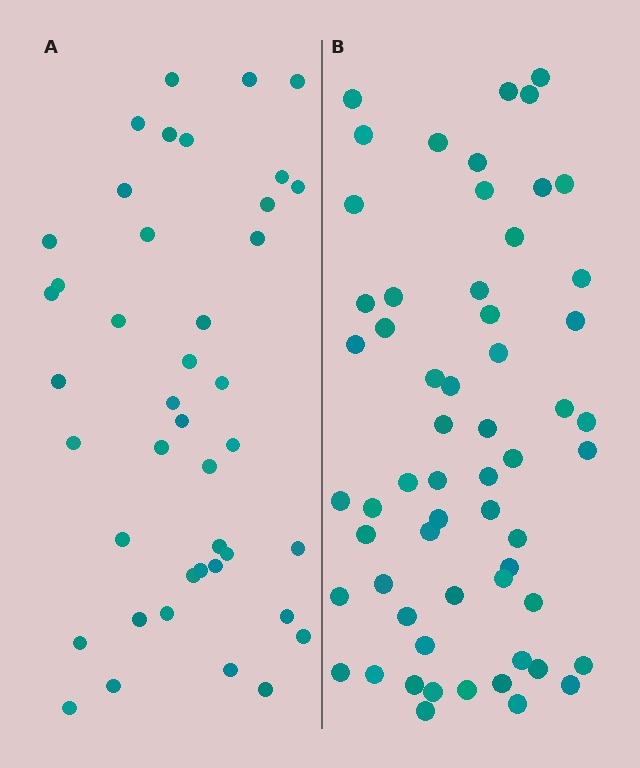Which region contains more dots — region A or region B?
Region B (the right region) has more dots.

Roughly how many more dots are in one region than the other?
Region B has approximately 15 more dots than region A.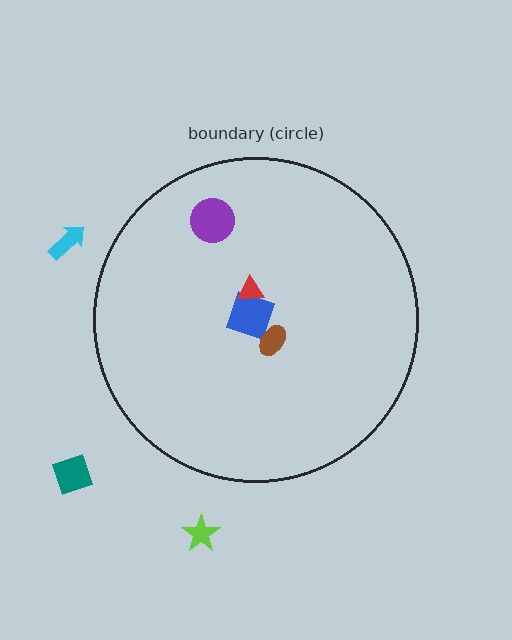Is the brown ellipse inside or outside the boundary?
Inside.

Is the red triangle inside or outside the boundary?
Inside.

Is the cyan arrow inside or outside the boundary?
Outside.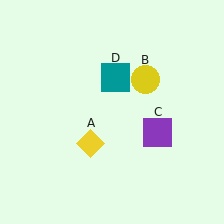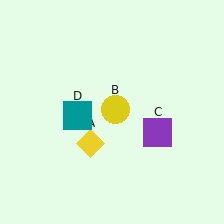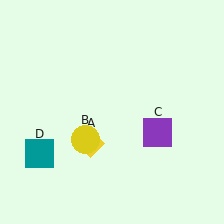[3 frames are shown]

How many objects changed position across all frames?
2 objects changed position: yellow circle (object B), teal square (object D).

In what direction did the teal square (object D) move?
The teal square (object D) moved down and to the left.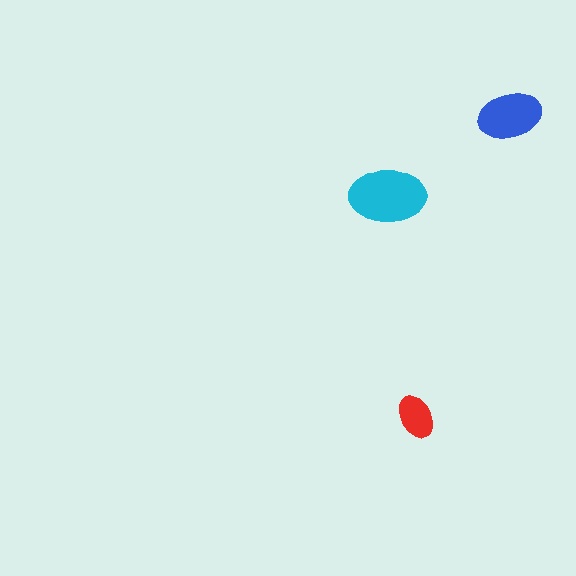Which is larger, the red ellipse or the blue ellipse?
The blue one.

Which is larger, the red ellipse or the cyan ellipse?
The cyan one.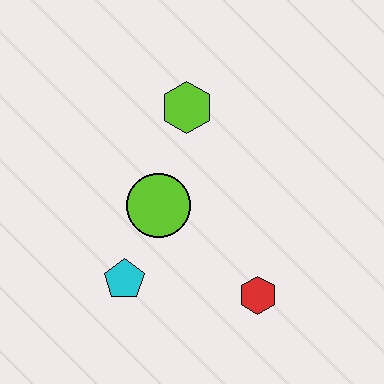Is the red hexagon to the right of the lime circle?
Yes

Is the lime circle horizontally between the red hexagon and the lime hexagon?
No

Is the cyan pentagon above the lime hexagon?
No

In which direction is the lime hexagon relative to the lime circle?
The lime hexagon is above the lime circle.